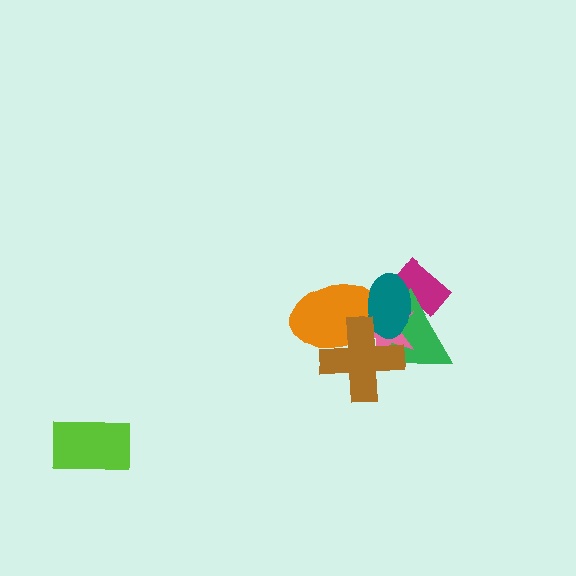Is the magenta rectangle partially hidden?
Yes, it is partially covered by another shape.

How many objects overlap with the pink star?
4 objects overlap with the pink star.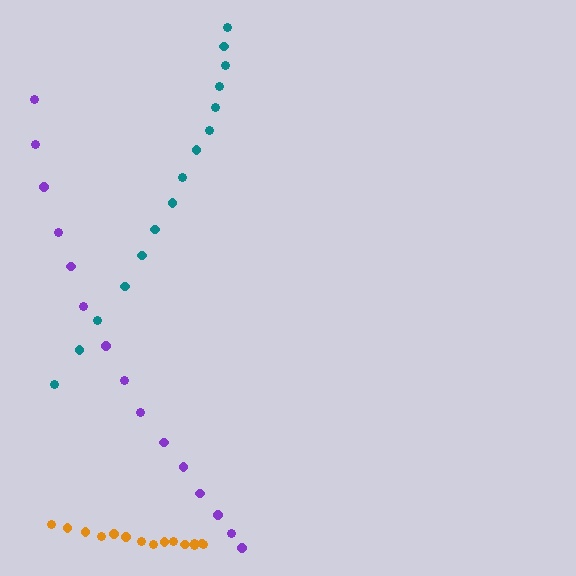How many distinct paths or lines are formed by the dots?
There are 3 distinct paths.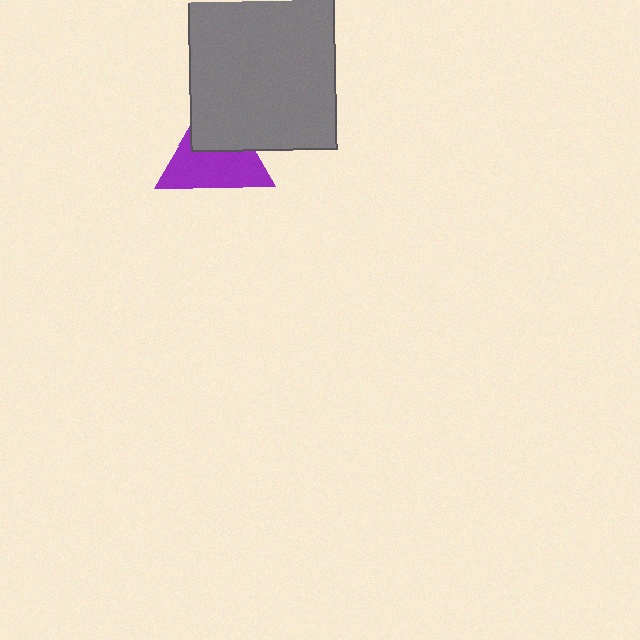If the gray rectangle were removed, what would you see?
You would see the complete purple triangle.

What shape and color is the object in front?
The object in front is a gray rectangle.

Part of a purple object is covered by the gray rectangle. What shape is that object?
It is a triangle.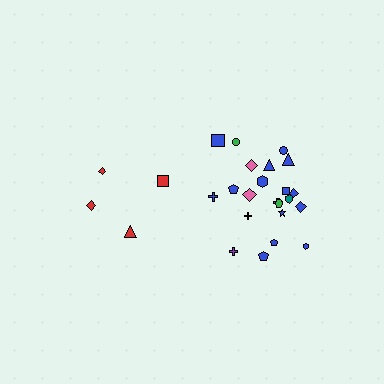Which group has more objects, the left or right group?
The right group.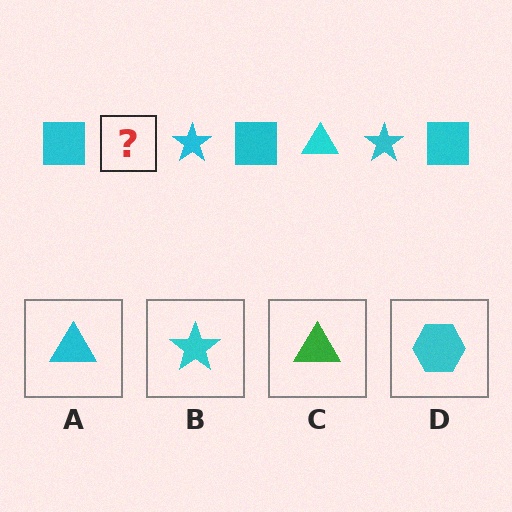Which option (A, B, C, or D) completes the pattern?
A.